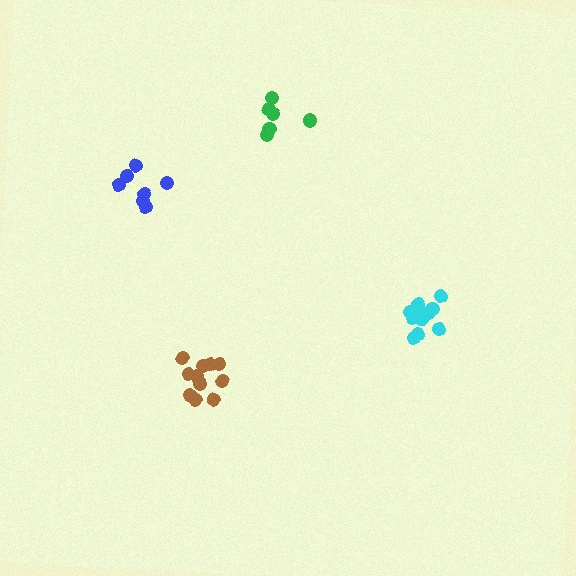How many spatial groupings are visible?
There are 4 spatial groupings.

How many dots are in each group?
Group 1: 11 dots, Group 2: 11 dots, Group 3: 6 dots, Group 4: 7 dots (35 total).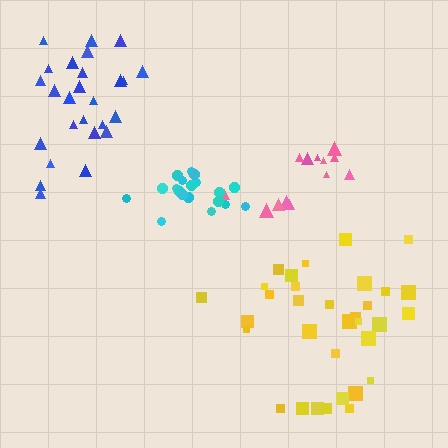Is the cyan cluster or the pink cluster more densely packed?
Cyan.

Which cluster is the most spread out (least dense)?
Yellow.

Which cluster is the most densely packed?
Cyan.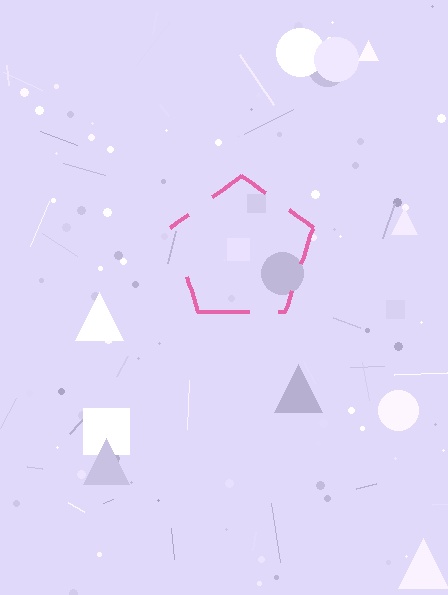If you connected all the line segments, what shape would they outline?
They would outline a pentagon.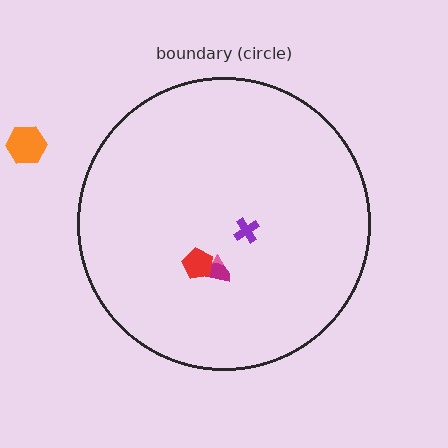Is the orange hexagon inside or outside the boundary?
Outside.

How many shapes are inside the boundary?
4 inside, 1 outside.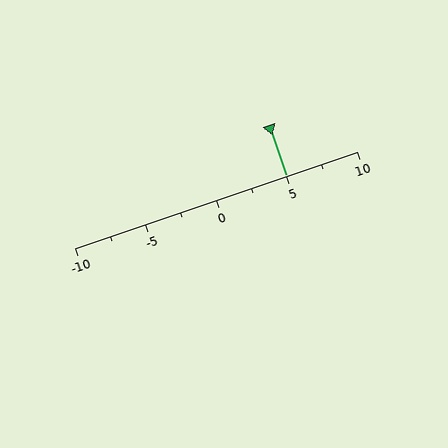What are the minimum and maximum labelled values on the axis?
The axis runs from -10 to 10.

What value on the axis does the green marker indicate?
The marker indicates approximately 5.